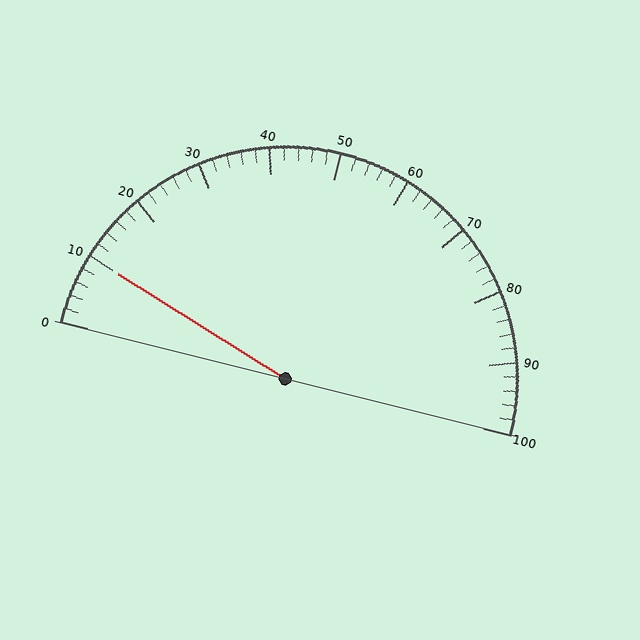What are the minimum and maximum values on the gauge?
The gauge ranges from 0 to 100.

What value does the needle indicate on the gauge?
The needle indicates approximately 10.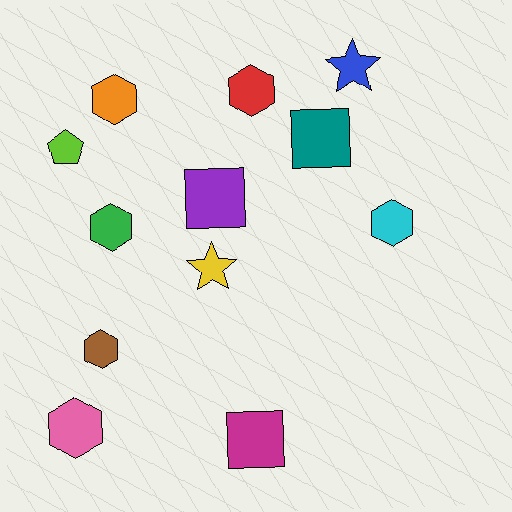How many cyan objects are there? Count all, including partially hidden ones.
There is 1 cyan object.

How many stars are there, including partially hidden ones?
There are 2 stars.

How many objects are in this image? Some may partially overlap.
There are 12 objects.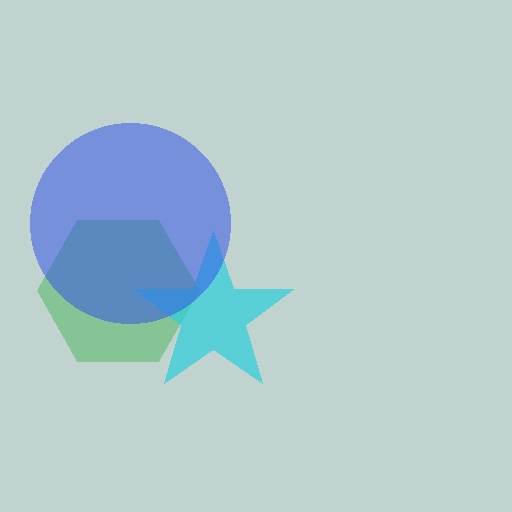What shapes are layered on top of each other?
The layered shapes are: a green hexagon, a cyan star, a blue circle.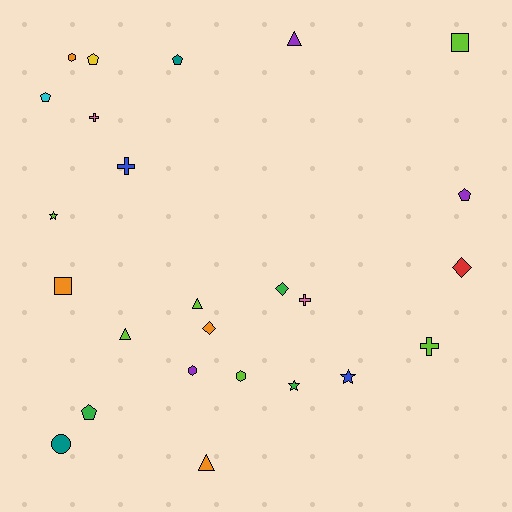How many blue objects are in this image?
There are 2 blue objects.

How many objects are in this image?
There are 25 objects.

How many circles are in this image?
There is 1 circle.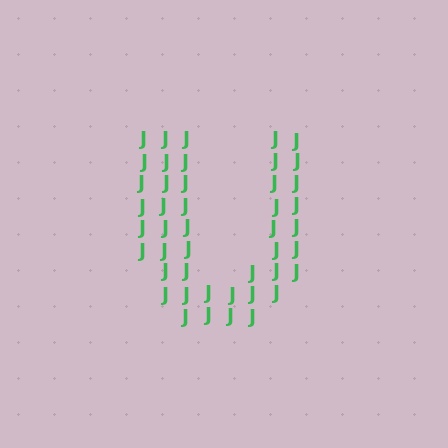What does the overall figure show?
The overall figure shows the letter U.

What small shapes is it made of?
It is made of small letter J's.